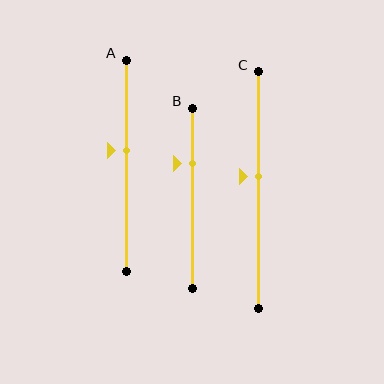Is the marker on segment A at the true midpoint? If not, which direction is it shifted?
No, the marker on segment A is shifted upward by about 7% of the segment length.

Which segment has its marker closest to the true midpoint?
Segment C has its marker closest to the true midpoint.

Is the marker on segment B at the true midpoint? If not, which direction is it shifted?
No, the marker on segment B is shifted upward by about 19% of the segment length.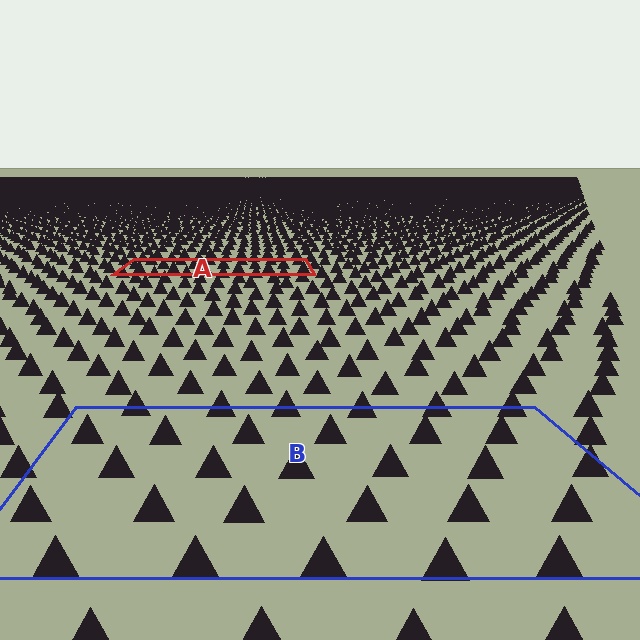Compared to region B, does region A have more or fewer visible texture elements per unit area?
Region A has more texture elements per unit area — they are packed more densely because it is farther away.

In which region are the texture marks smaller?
The texture marks are smaller in region A, because it is farther away.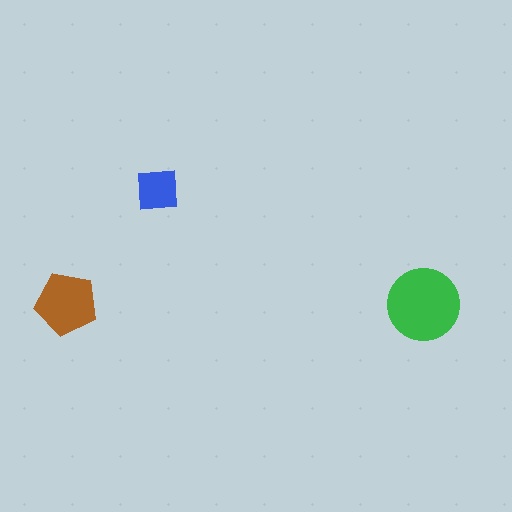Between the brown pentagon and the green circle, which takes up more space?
The green circle.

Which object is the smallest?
The blue square.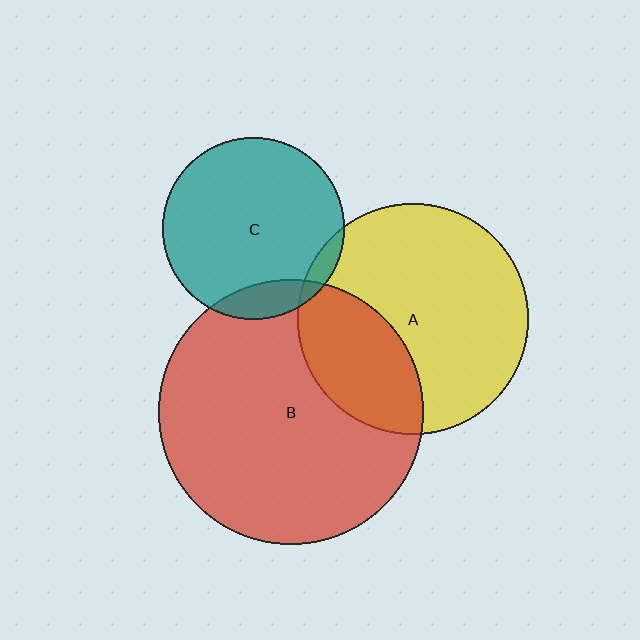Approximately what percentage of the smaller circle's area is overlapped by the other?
Approximately 5%.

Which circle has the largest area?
Circle B (red).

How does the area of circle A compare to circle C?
Approximately 1.6 times.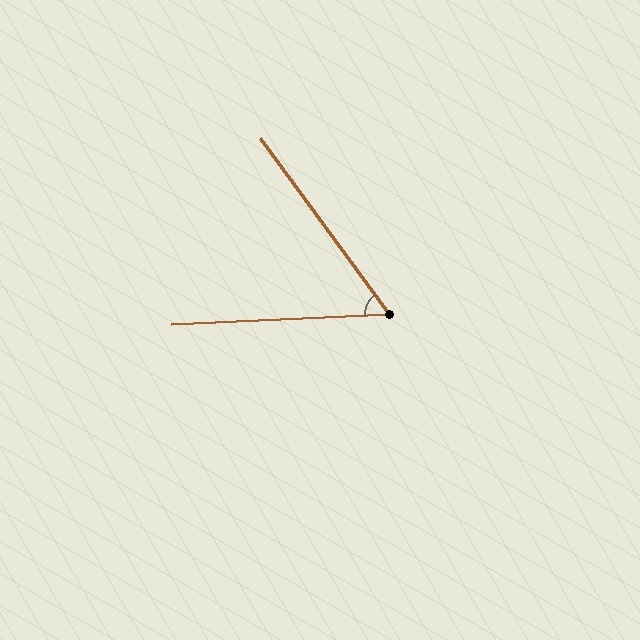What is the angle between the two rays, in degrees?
Approximately 56 degrees.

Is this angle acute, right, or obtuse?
It is acute.